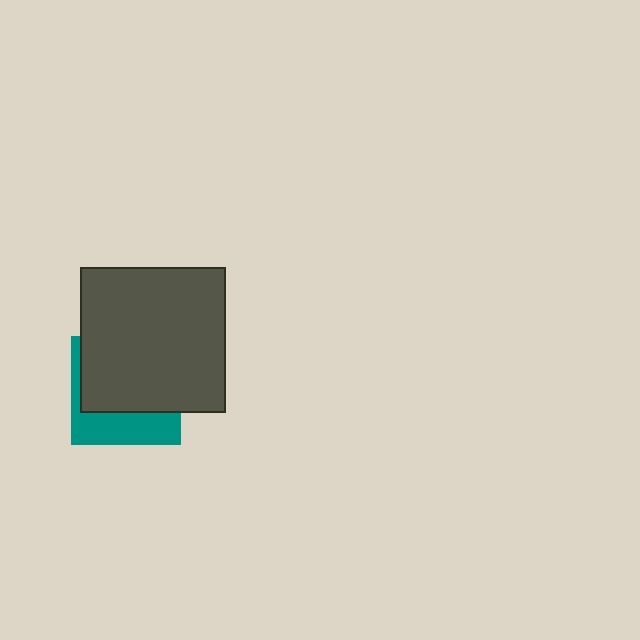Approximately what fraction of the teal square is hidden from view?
Roughly 66% of the teal square is hidden behind the dark gray square.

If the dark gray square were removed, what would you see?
You would see the complete teal square.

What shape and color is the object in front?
The object in front is a dark gray square.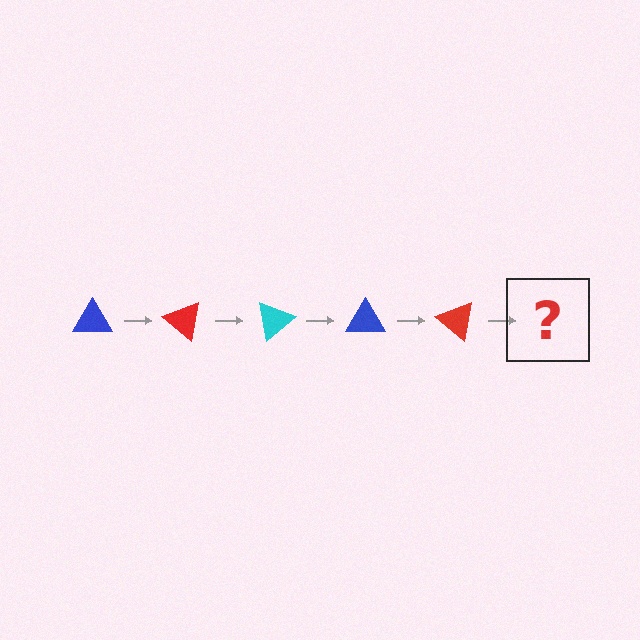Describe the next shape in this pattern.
It should be a cyan triangle, rotated 200 degrees from the start.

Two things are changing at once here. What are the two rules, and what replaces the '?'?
The two rules are that it rotates 40 degrees each step and the color cycles through blue, red, and cyan. The '?' should be a cyan triangle, rotated 200 degrees from the start.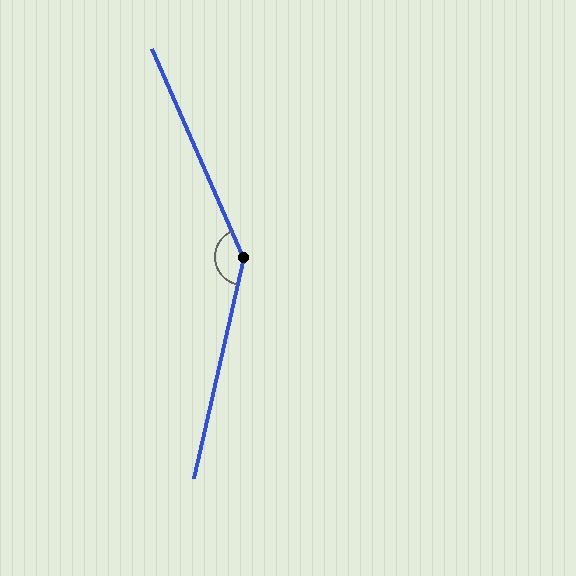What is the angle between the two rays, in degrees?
Approximately 144 degrees.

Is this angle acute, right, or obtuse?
It is obtuse.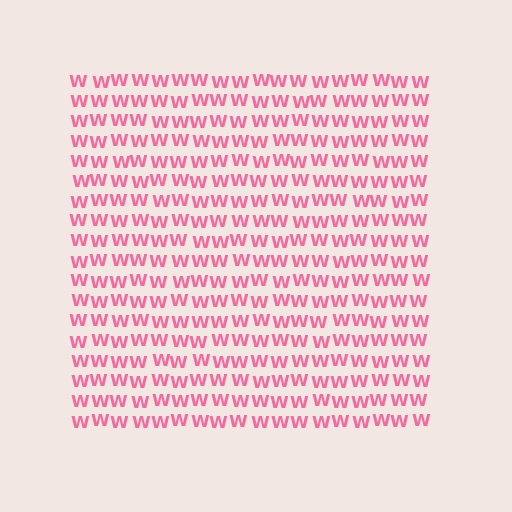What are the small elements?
The small elements are letter W's.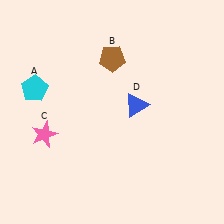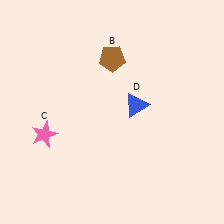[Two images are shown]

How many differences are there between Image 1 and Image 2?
There is 1 difference between the two images.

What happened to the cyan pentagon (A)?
The cyan pentagon (A) was removed in Image 2. It was in the top-left area of Image 1.